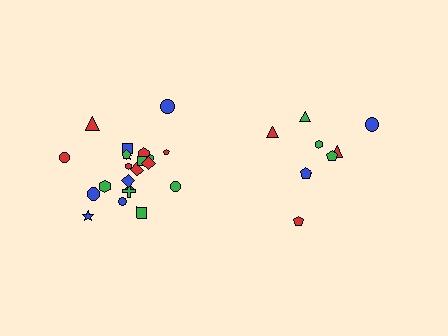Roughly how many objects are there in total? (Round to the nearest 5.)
Roughly 30 objects in total.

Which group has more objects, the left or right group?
The left group.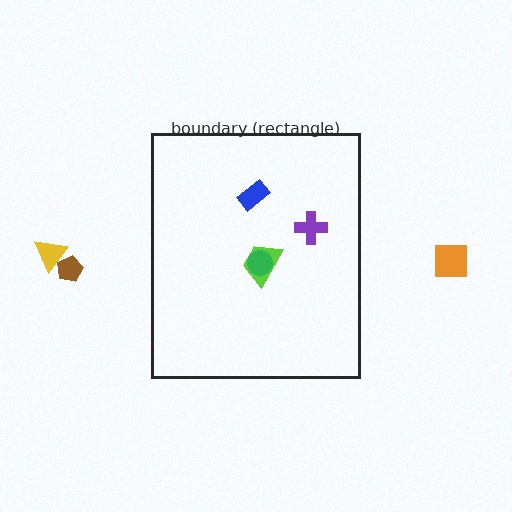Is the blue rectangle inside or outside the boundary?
Inside.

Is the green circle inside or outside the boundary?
Inside.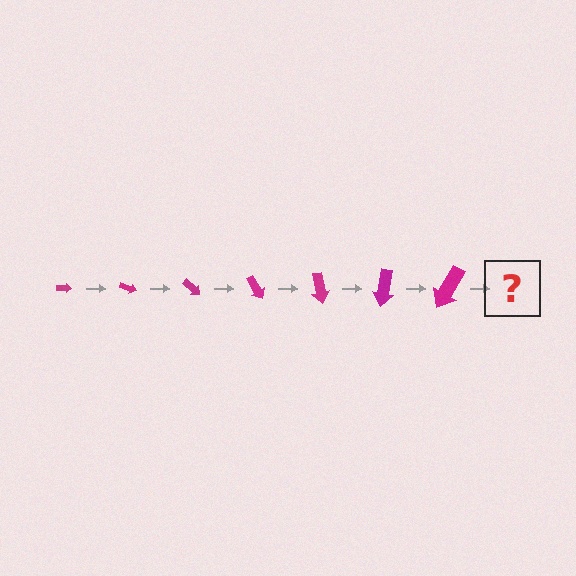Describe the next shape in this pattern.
It should be an arrow, larger than the previous one and rotated 140 degrees from the start.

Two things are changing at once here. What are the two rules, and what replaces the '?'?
The two rules are that the arrow grows larger each step and it rotates 20 degrees each step. The '?' should be an arrow, larger than the previous one and rotated 140 degrees from the start.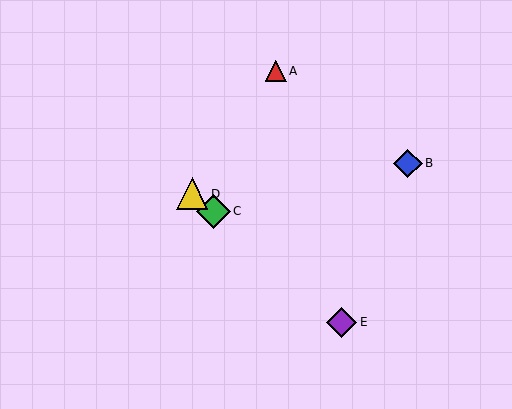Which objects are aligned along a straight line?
Objects C, D, E are aligned along a straight line.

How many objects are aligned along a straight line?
3 objects (C, D, E) are aligned along a straight line.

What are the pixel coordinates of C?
Object C is at (213, 211).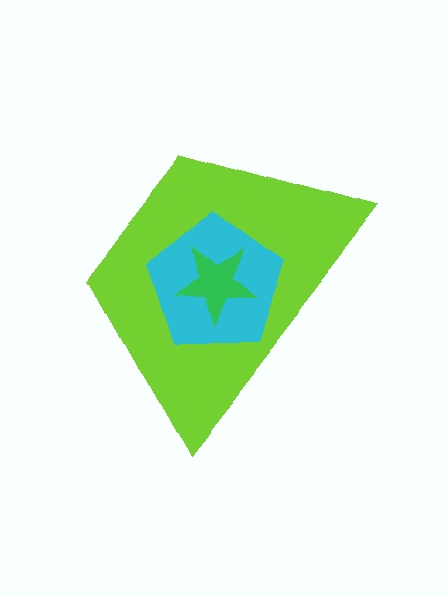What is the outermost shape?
The lime trapezoid.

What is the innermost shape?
The green star.